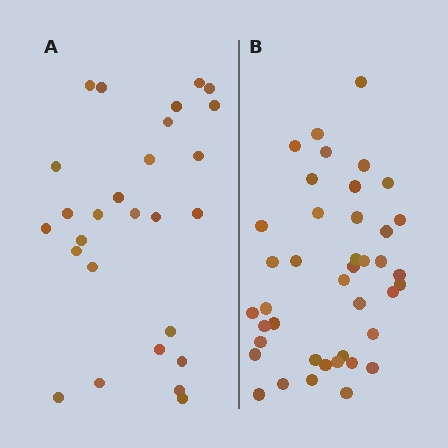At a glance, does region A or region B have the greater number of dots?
Region B (the right region) has more dots.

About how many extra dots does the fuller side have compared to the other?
Region B has approximately 15 more dots than region A.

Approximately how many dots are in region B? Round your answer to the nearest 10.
About 40 dots. (The exact count is 41, which rounds to 40.)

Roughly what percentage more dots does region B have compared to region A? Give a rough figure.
About 50% more.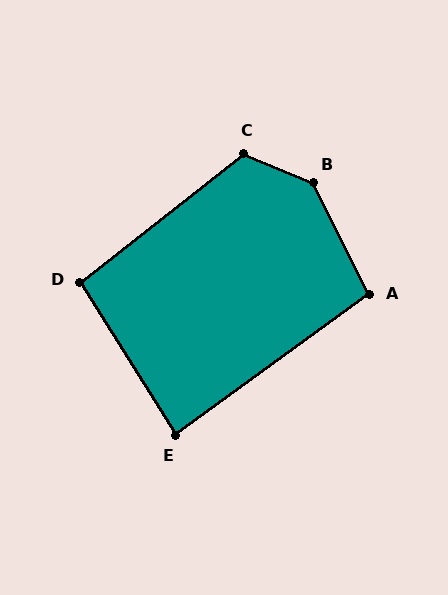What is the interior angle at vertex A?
Approximately 99 degrees (obtuse).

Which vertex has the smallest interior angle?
E, at approximately 87 degrees.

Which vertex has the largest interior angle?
B, at approximately 139 degrees.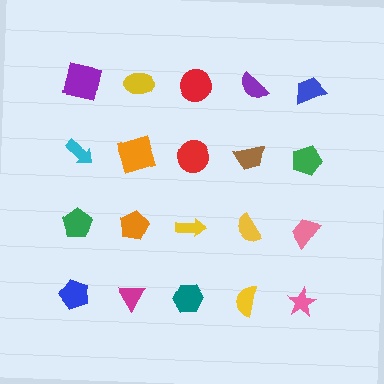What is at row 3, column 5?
A pink trapezoid.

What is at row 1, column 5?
A blue trapezoid.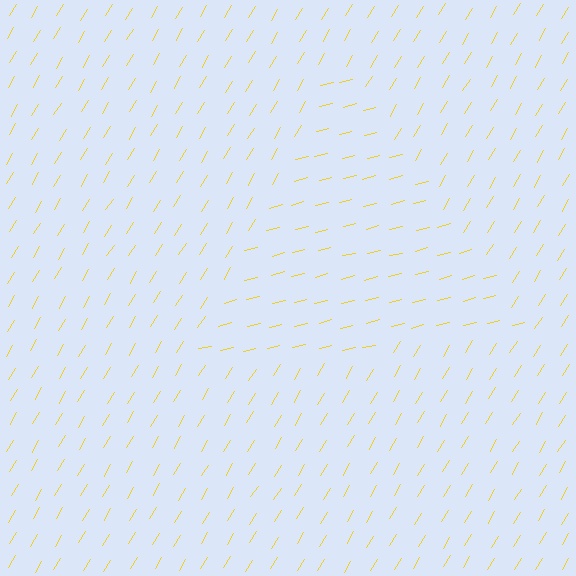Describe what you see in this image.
The image is filled with small yellow line segments. A triangle region in the image has lines oriented differently from the surrounding lines, creating a visible texture boundary.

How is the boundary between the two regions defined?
The boundary is defined purely by a change in line orientation (approximately 45 degrees difference). All lines are the same color and thickness.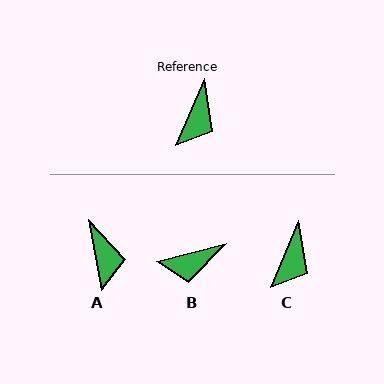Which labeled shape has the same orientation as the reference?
C.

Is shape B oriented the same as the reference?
No, it is off by about 53 degrees.